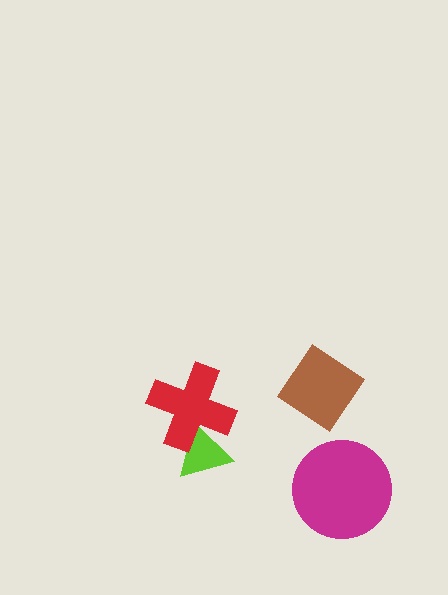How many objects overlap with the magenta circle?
0 objects overlap with the magenta circle.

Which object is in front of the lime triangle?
The red cross is in front of the lime triangle.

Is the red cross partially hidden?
No, no other shape covers it.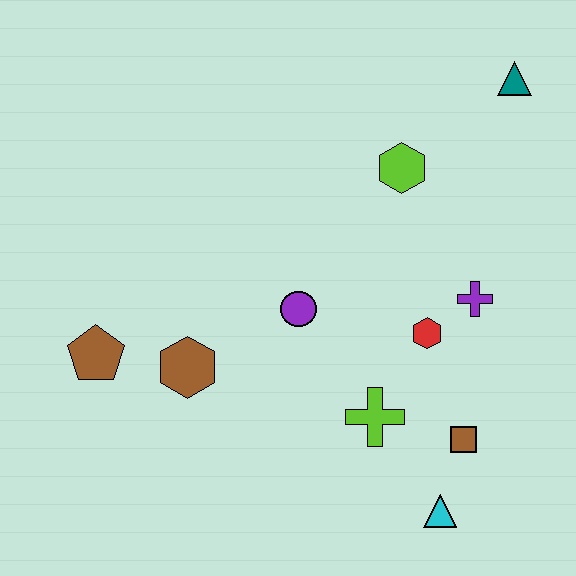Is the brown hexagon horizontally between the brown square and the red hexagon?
No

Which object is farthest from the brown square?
The brown pentagon is farthest from the brown square.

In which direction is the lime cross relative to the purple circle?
The lime cross is below the purple circle.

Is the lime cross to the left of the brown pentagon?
No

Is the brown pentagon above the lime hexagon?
No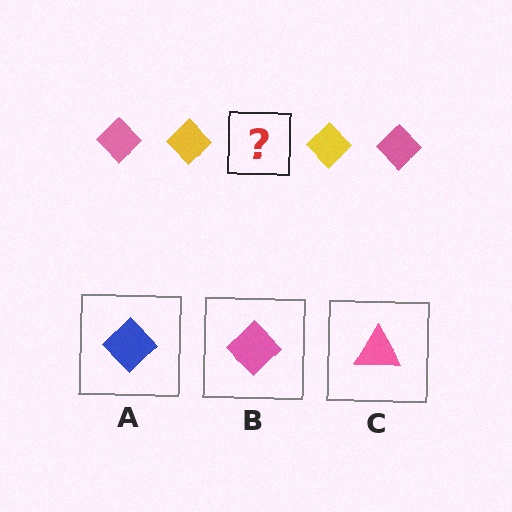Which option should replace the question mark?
Option B.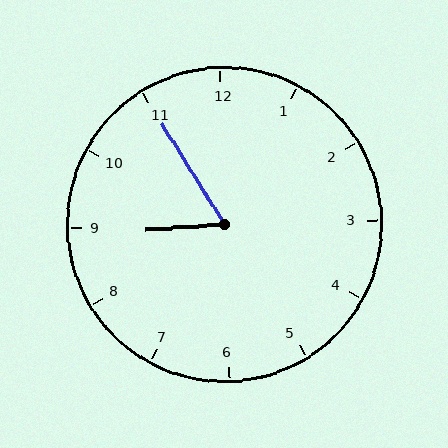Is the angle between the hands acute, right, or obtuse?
It is acute.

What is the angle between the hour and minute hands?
Approximately 62 degrees.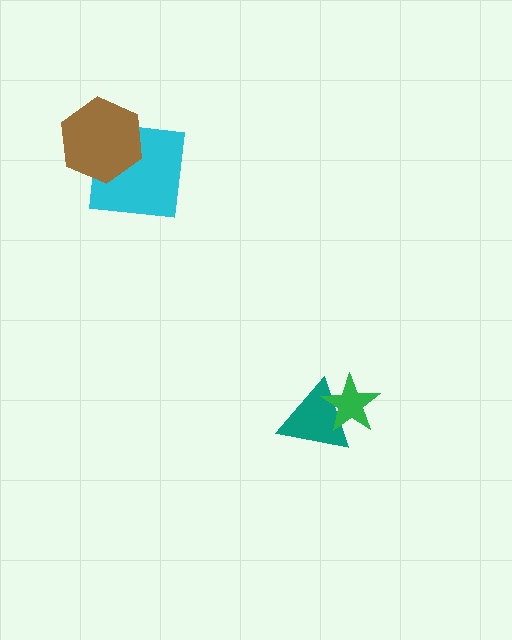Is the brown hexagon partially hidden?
No, no other shape covers it.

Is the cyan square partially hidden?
Yes, it is partially covered by another shape.